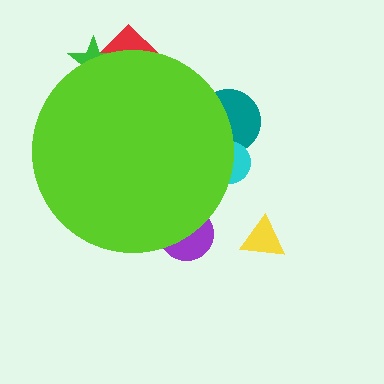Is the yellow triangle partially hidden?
No, the yellow triangle is fully visible.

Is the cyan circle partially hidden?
Yes, the cyan circle is partially hidden behind the lime circle.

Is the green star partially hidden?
Yes, the green star is partially hidden behind the lime circle.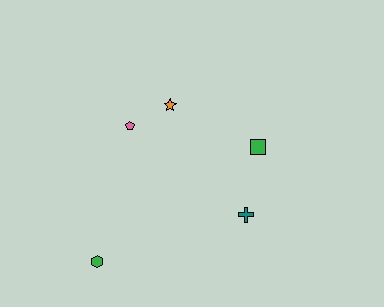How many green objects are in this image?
There are 2 green objects.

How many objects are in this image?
There are 5 objects.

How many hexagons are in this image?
There is 1 hexagon.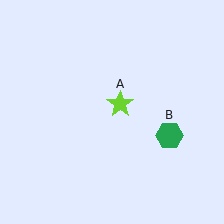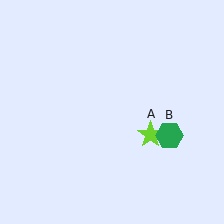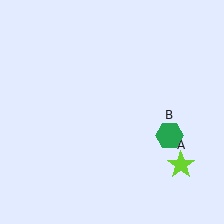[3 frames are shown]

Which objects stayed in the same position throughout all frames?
Green hexagon (object B) remained stationary.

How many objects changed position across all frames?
1 object changed position: lime star (object A).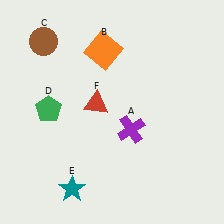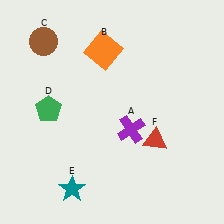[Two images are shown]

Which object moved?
The red triangle (F) moved right.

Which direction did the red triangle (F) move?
The red triangle (F) moved right.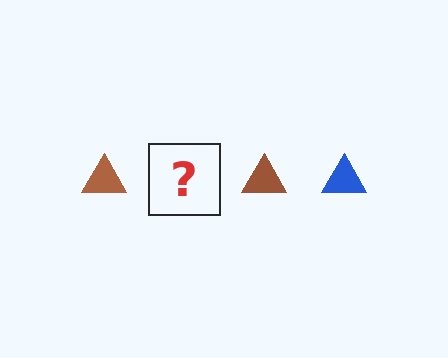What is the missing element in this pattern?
The missing element is a blue triangle.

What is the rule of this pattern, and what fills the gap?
The rule is that the pattern cycles through brown, blue triangles. The gap should be filled with a blue triangle.